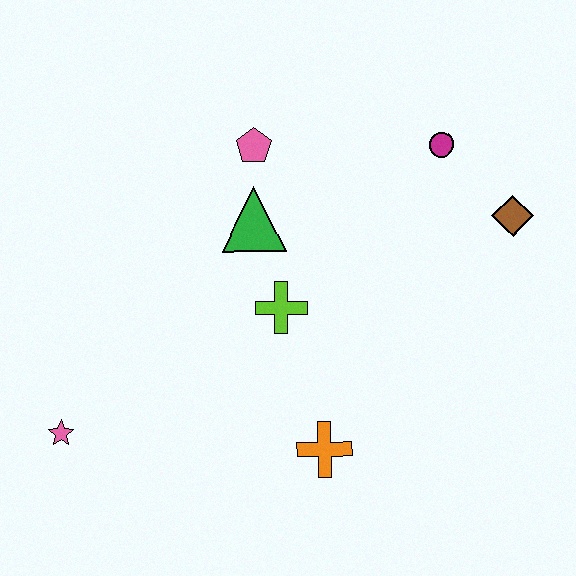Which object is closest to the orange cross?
The lime cross is closest to the orange cross.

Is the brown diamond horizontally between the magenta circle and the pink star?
No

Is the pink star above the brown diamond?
No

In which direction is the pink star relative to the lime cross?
The pink star is to the left of the lime cross.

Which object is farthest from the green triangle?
The pink star is farthest from the green triangle.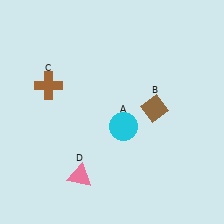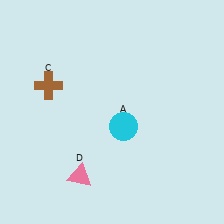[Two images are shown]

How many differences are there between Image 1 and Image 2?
There is 1 difference between the two images.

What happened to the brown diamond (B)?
The brown diamond (B) was removed in Image 2. It was in the top-right area of Image 1.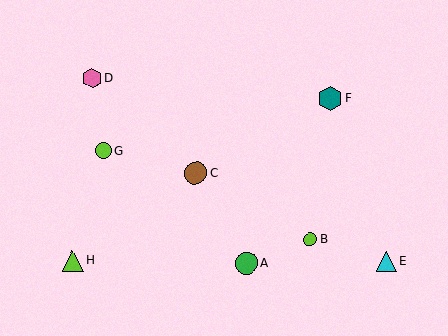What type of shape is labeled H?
Shape H is a lime triangle.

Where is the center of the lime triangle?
The center of the lime triangle is at (72, 261).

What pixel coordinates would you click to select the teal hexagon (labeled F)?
Click at (330, 98) to select the teal hexagon F.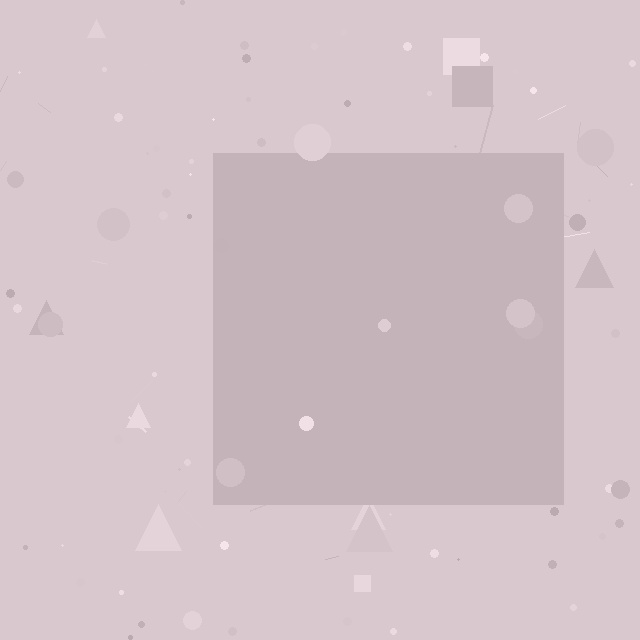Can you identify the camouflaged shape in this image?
The camouflaged shape is a square.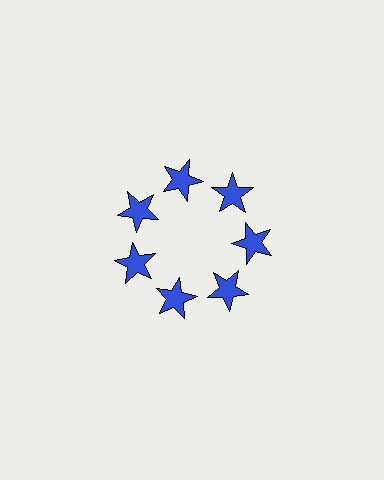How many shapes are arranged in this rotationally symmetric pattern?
There are 7 shapes, arranged in 7 groups of 1.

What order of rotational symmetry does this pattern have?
This pattern has 7-fold rotational symmetry.